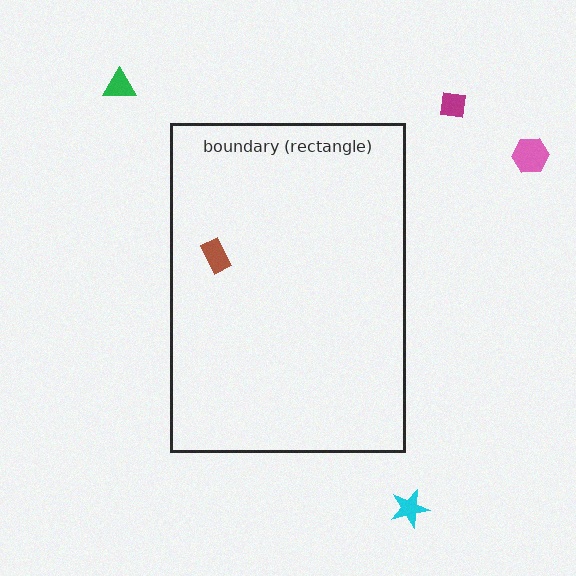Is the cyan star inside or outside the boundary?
Outside.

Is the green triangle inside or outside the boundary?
Outside.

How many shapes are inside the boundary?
1 inside, 4 outside.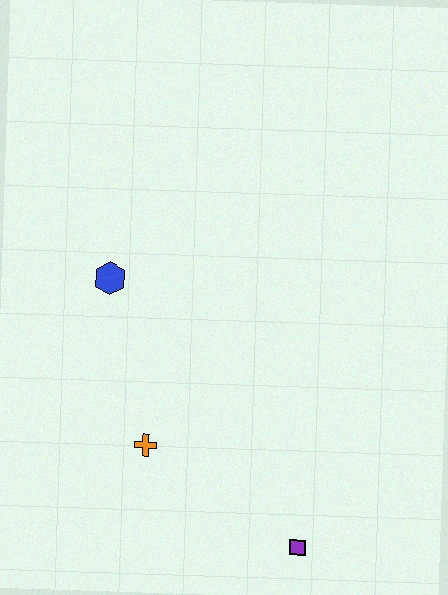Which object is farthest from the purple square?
The blue hexagon is farthest from the purple square.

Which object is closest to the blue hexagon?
The orange cross is closest to the blue hexagon.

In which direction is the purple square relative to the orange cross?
The purple square is to the right of the orange cross.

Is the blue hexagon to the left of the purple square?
Yes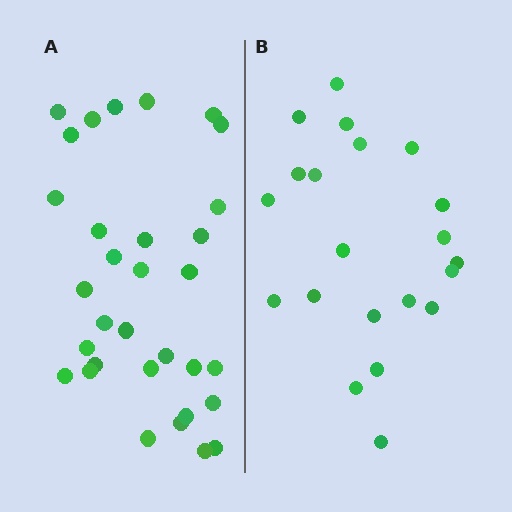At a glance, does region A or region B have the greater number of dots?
Region A (the left region) has more dots.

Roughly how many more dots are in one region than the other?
Region A has roughly 12 or so more dots than region B.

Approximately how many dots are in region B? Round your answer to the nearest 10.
About 20 dots. (The exact count is 21, which rounds to 20.)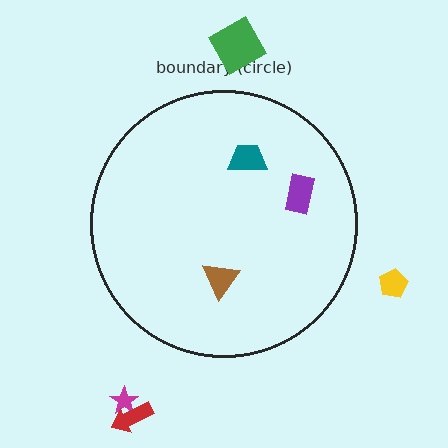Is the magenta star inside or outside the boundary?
Outside.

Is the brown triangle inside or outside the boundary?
Inside.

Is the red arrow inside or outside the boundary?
Outside.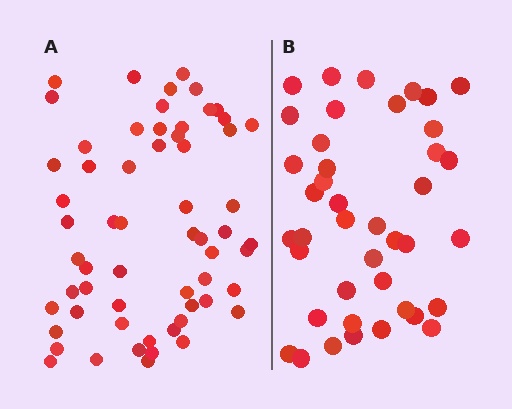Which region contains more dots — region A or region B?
Region A (the left region) has more dots.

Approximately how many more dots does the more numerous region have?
Region A has approximately 20 more dots than region B.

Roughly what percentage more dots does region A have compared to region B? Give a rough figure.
About 45% more.